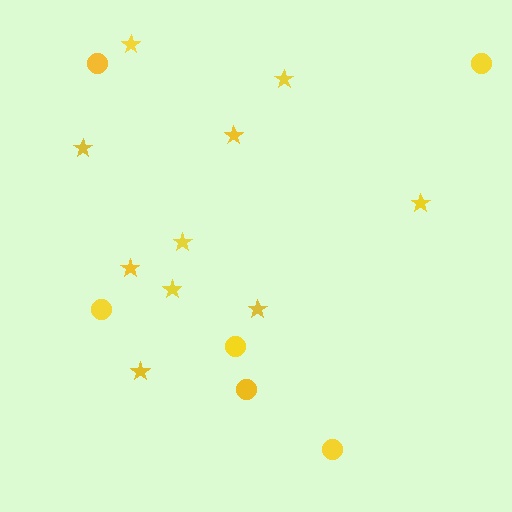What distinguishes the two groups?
There are 2 groups: one group of circles (6) and one group of stars (10).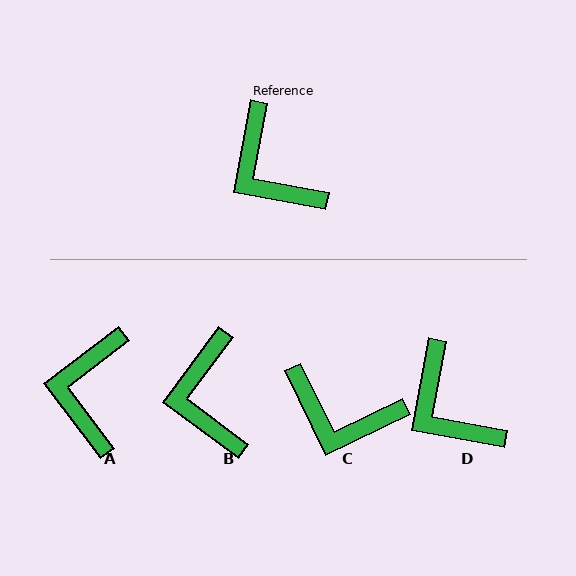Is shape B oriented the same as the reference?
No, it is off by about 26 degrees.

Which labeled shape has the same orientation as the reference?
D.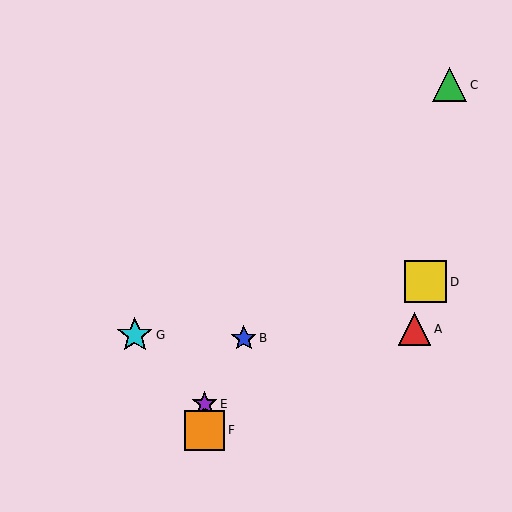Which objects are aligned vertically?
Objects E, F are aligned vertically.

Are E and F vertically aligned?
Yes, both are at x≈205.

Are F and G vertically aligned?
No, F is at x≈205 and G is at x≈135.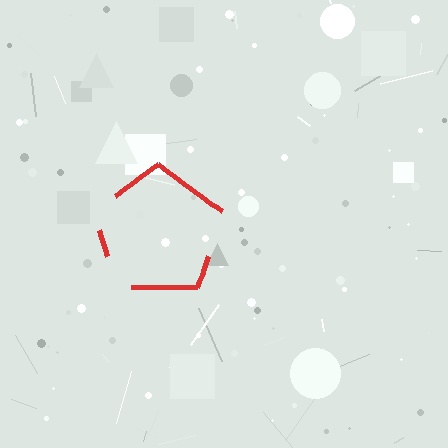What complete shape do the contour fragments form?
The contour fragments form a pentagon.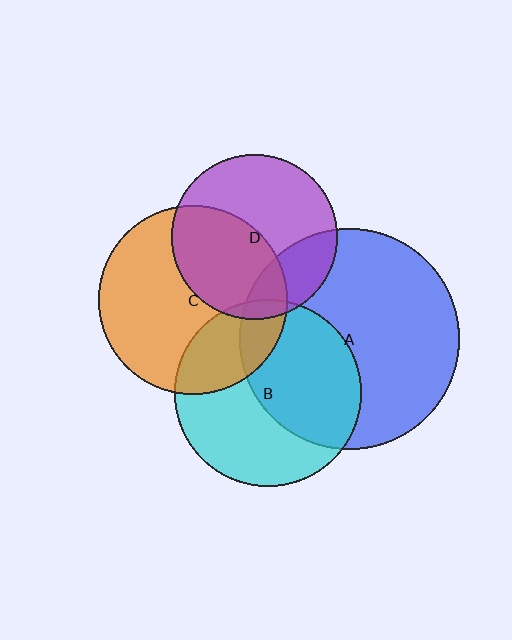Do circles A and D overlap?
Yes.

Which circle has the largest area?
Circle A (blue).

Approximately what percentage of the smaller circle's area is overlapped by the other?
Approximately 25%.